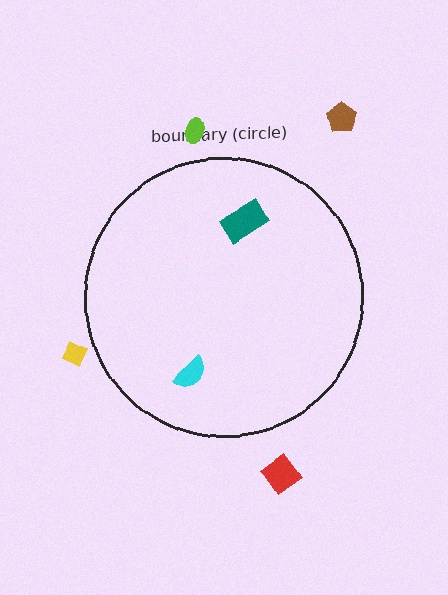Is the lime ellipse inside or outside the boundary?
Outside.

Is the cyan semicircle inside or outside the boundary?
Inside.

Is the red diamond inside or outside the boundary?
Outside.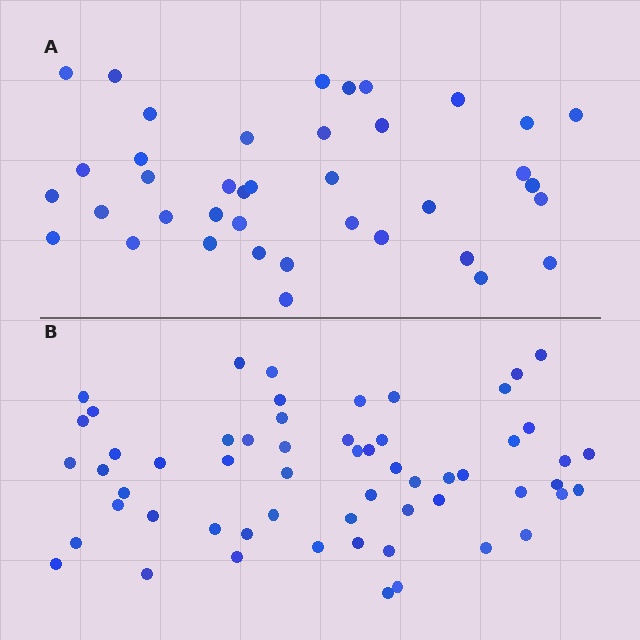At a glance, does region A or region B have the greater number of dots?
Region B (the bottom region) has more dots.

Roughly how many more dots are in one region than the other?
Region B has approximately 20 more dots than region A.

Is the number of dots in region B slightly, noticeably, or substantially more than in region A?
Region B has substantially more. The ratio is roughly 1.5 to 1.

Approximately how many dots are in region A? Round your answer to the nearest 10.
About 40 dots. (The exact count is 39, which rounds to 40.)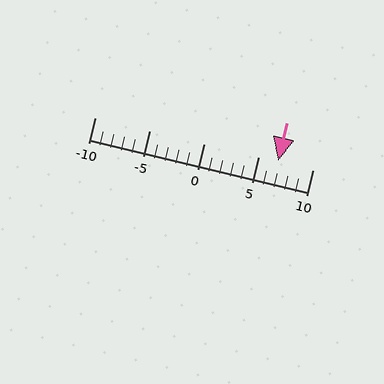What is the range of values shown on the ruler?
The ruler shows values from -10 to 10.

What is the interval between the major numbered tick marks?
The major tick marks are spaced 5 units apart.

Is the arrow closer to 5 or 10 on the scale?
The arrow is closer to 5.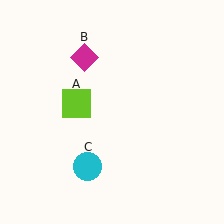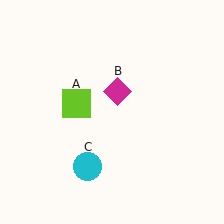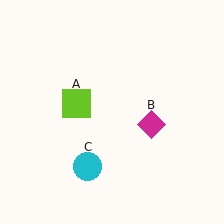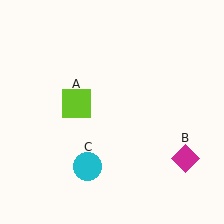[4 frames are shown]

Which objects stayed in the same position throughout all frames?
Lime square (object A) and cyan circle (object C) remained stationary.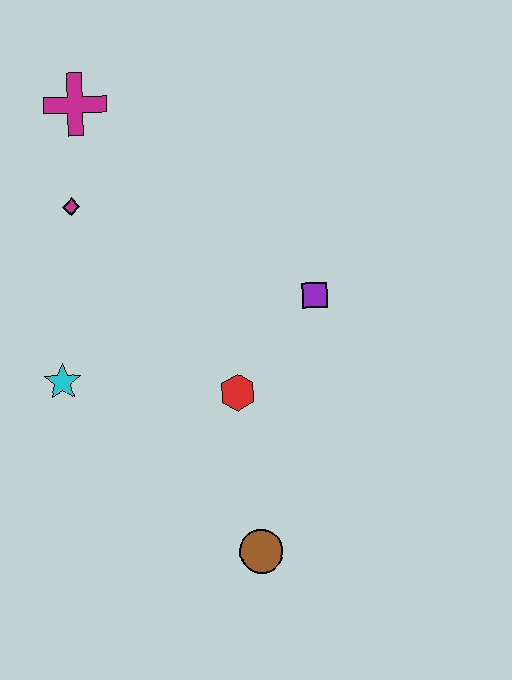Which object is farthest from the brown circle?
The magenta cross is farthest from the brown circle.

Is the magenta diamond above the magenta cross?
No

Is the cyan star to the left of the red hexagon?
Yes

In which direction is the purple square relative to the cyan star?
The purple square is to the right of the cyan star.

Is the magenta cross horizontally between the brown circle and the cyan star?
Yes